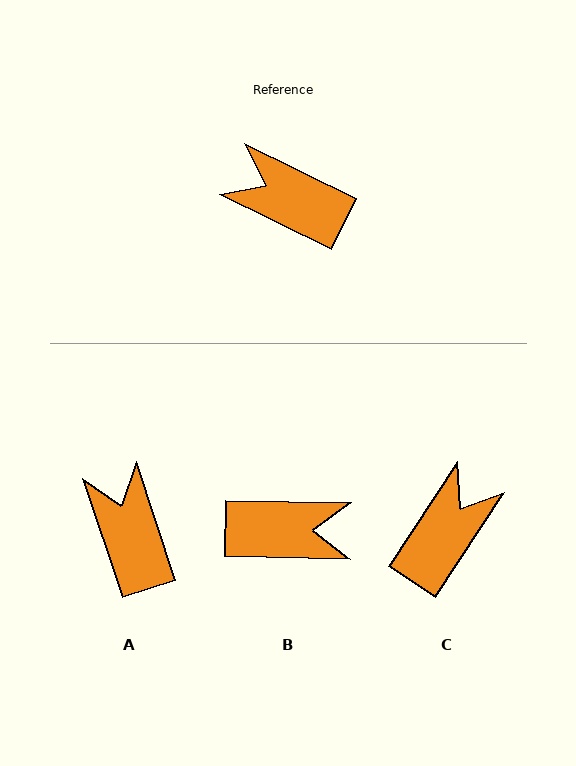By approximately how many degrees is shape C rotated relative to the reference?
Approximately 97 degrees clockwise.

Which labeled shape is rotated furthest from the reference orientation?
B, about 155 degrees away.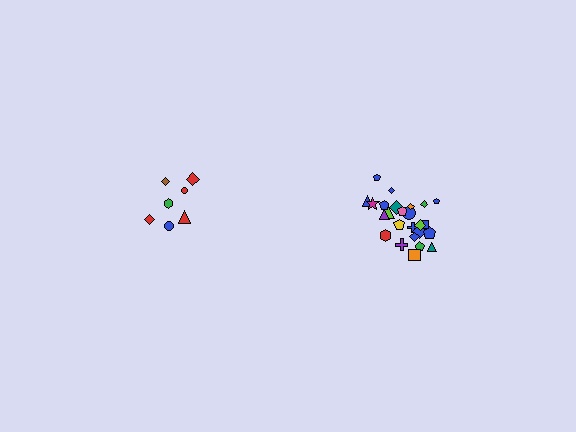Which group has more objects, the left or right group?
The right group.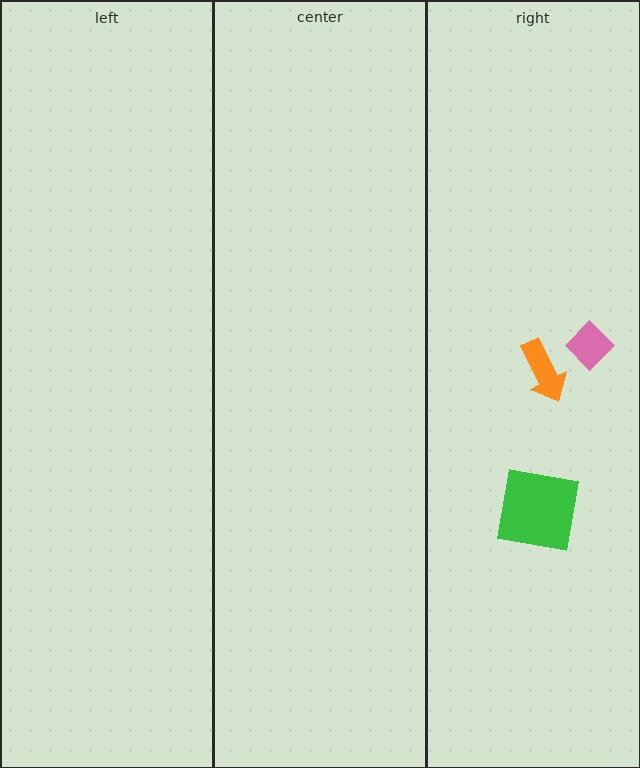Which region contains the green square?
The right region.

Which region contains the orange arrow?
The right region.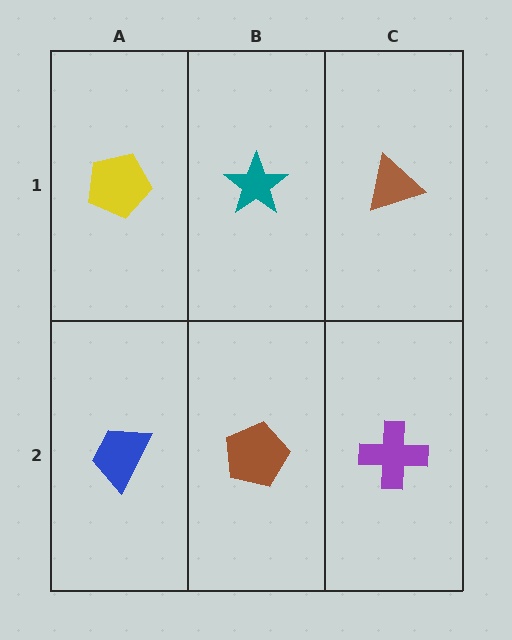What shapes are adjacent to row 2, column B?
A teal star (row 1, column B), a blue trapezoid (row 2, column A), a purple cross (row 2, column C).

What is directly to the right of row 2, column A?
A brown pentagon.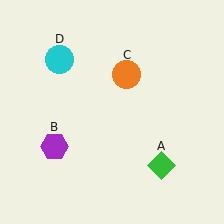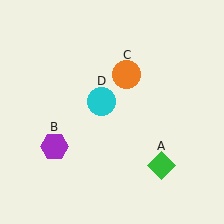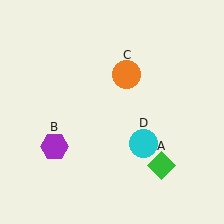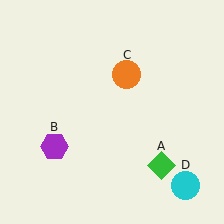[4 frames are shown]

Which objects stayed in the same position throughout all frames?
Green diamond (object A) and purple hexagon (object B) and orange circle (object C) remained stationary.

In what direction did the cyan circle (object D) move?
The cyan circle (object D) moved down and to the right.